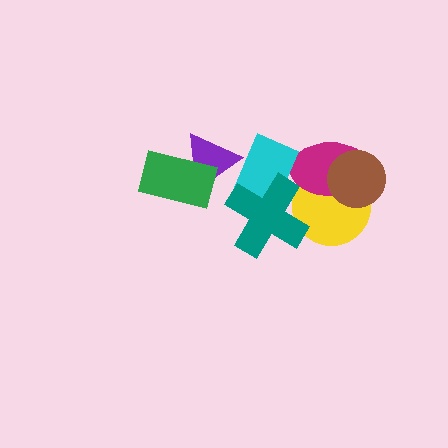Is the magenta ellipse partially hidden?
Yes, it is partially covered by another shape.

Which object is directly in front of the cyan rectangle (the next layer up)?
The teal cross is directly in front of the cyan rectangle.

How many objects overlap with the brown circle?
2 objects overlap with the brown circle.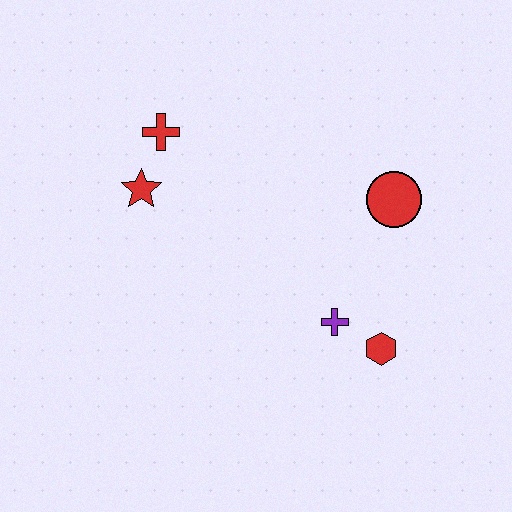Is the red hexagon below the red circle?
Yes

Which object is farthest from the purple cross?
The red cross is farthest from the purple cross.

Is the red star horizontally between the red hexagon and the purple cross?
No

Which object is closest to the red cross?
The red star is closest to the red cross.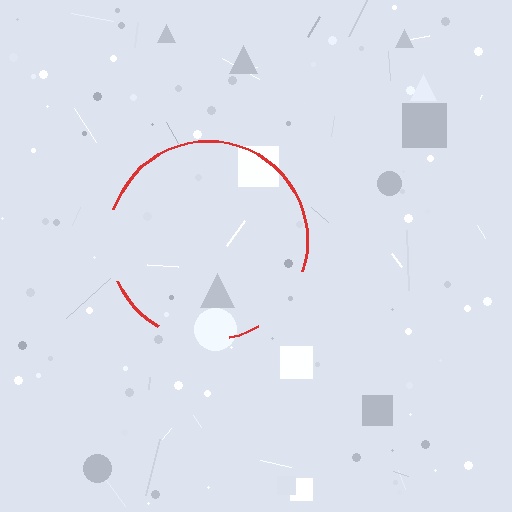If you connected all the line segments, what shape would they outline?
They would outline a circle.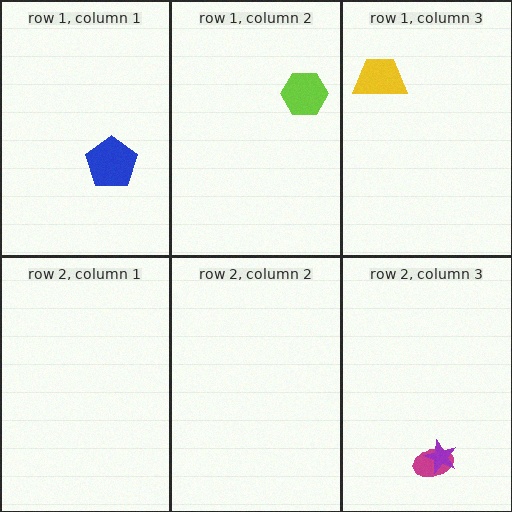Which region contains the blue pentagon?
The row 1, column 1 region.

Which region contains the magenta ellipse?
The row 2, column 3 region.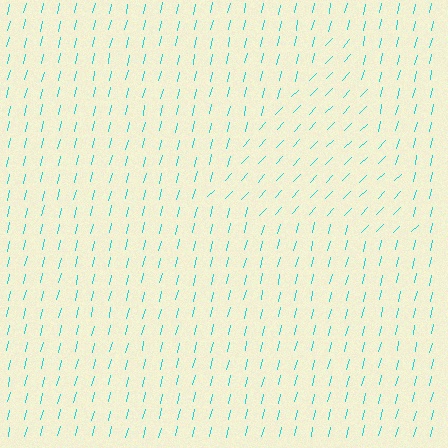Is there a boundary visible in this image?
Yes, there is a texture boundary formed by a change in line orientation.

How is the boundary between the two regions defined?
The boundary is defined purely by a change in line orientation (approximately 31 degrees difference). All lines are the same color and thickness.